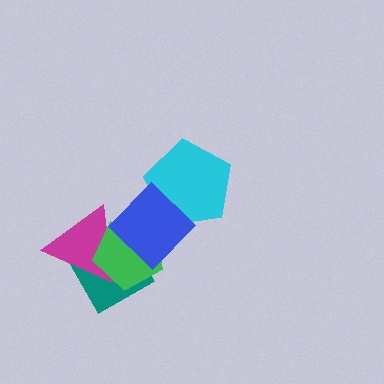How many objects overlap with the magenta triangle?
2 objects overlap with the magenta triangle.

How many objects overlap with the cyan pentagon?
1 object overlaps with the cyan pentagon.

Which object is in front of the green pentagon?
The blue diamond is in front of the green pentagon.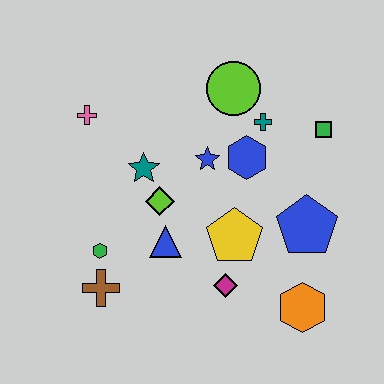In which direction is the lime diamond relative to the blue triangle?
The lime diamond is above the blue triangle.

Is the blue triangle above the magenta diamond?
Yes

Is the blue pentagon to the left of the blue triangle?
No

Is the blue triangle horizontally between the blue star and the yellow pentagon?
No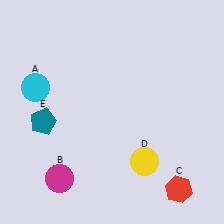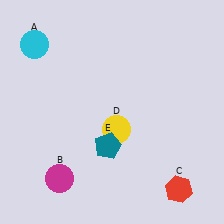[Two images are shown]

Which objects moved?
The objects that moved are: the cyan circle (A), the yellow circle (D), the teal pentagon (E).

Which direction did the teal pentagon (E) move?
The teal pentagon (E) moved right.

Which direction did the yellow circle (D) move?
The yellow circle (D) moved up.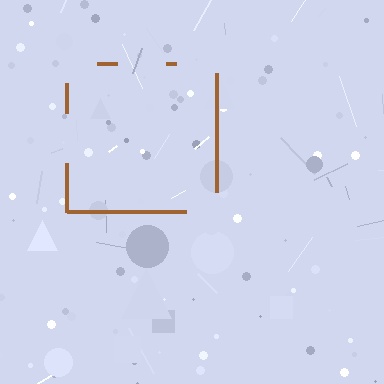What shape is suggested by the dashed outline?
The dashed outline suggests a square.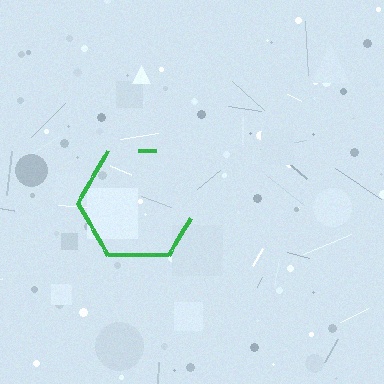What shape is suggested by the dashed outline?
The dashed outline suggests a hexagon.